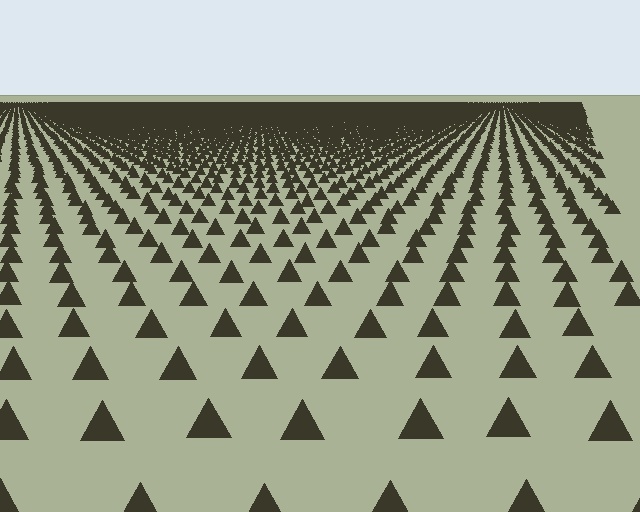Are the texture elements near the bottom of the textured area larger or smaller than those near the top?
Larger. Near the bottom, elements are closer to the viewer and appear at a bigger on-screen size.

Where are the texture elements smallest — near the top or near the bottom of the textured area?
Near the top.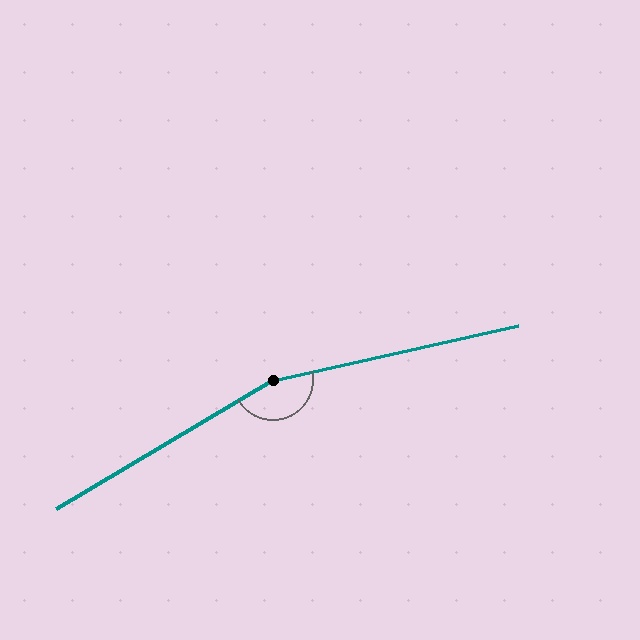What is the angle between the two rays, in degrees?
Approximately 162 degrees.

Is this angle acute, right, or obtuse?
It is obtuse.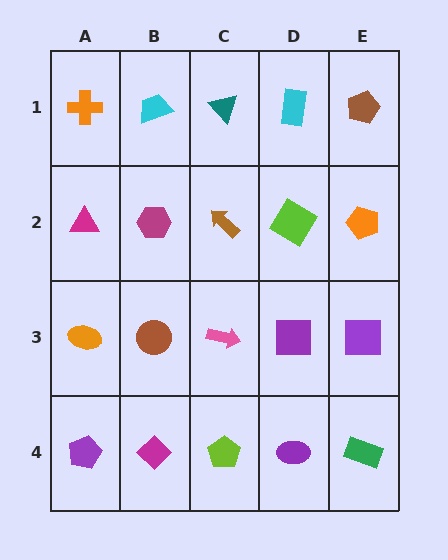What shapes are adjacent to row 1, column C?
A brown arrow (row 2, column C), a cyan trapezoid (row 1, column B), a cyan rectangle (row 1, column D).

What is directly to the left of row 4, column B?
A purple pentagon.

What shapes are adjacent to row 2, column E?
A brown pentagon (row 1, column E), a purple square (row 3, column E), a lime diamond (row 2, column D).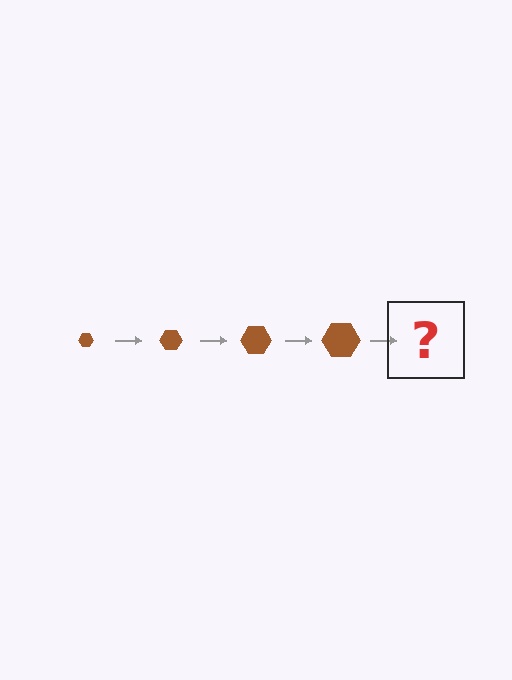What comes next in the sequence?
The next element should be a brown hexagon, larger than the previous one.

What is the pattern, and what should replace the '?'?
The pattern is that the hexagon gets progressively larger each step. The '?' should be a brown hexagon, larger than the previous one.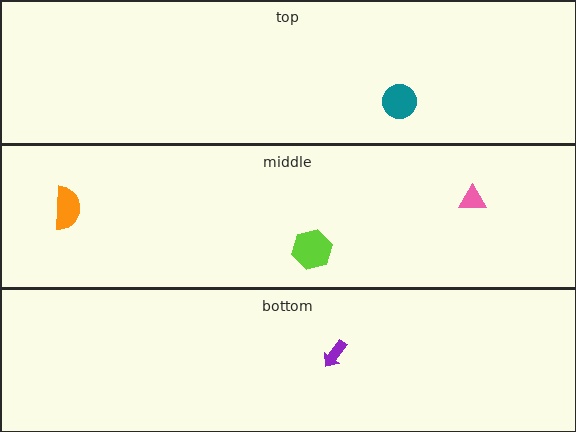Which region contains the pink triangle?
The middle region.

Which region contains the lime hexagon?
The middle region.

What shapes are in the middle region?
The orange semicircle, the pink triangle, the lime hexagon.